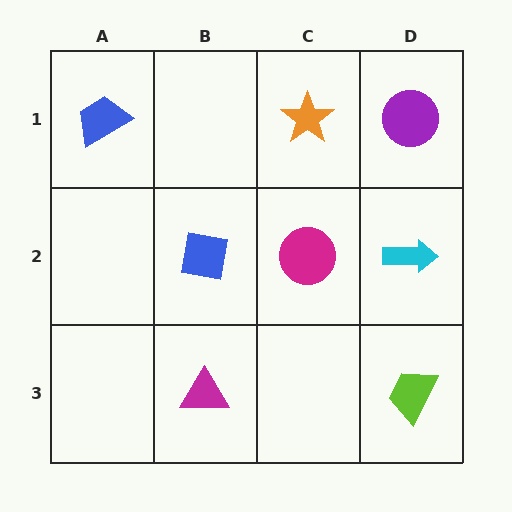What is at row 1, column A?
A blue trapezoid.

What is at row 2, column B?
A blue square.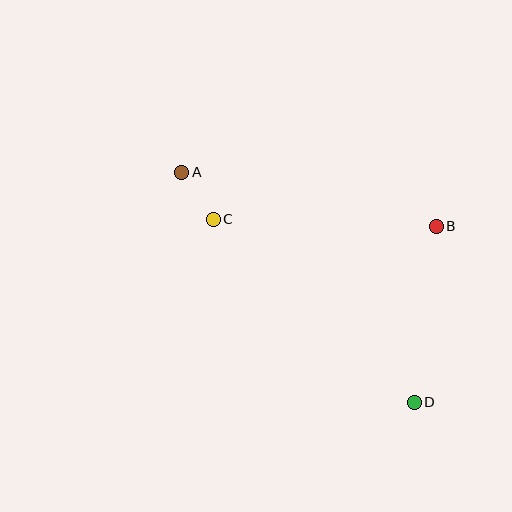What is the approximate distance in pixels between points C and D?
The distance between C and D is approximately 272 pixels.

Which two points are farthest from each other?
Points A and D are farthest from each other.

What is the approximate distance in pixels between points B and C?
The distance between B and C is approximately 223 pixels.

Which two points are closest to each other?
Points A and C are closest to each other.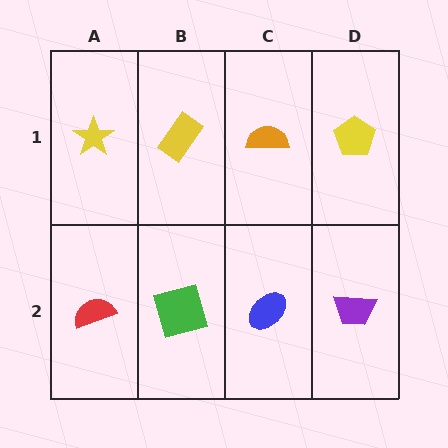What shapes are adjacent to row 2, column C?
An orange semicircle (row 1, column C), a green square (row 2, column B), a purple trapezoid (row 2, column D).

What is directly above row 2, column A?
A yellow star.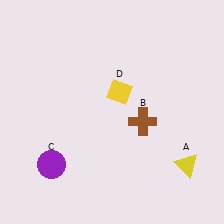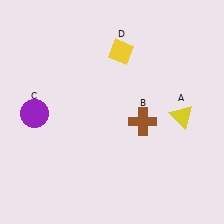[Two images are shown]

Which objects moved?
The objects that moved are: the yellow triangle (A), the purple circle (C), the yellow diamond (D).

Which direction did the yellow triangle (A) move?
The yellow triangle (A) moved up.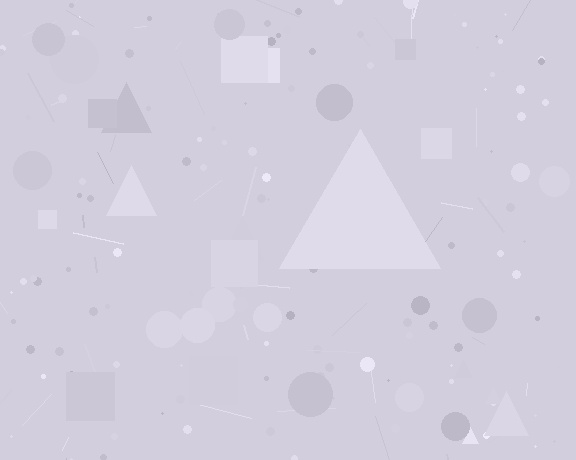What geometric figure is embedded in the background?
A triangle is embedded in the background.